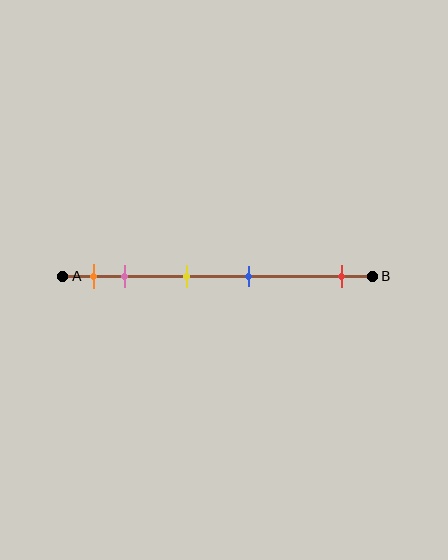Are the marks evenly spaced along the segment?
No, the marks are not evenly spaced.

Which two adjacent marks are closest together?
The orange and pink marks are the closest adjacent pair.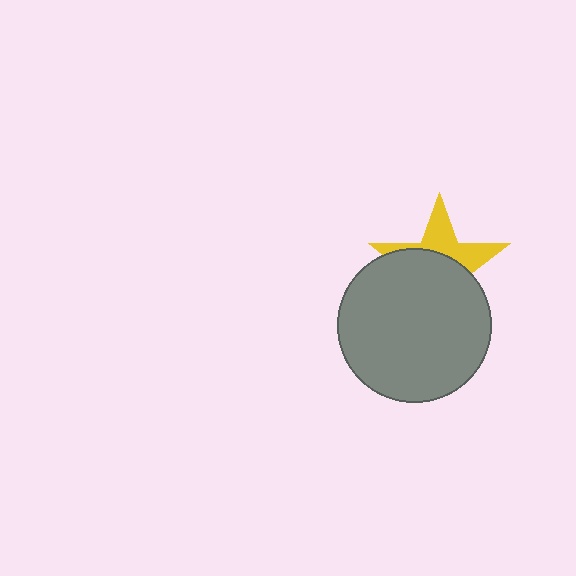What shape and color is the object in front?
The object in front is a gray circle.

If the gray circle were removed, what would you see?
You would see the complete yellow star.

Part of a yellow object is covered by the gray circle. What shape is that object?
It is a star.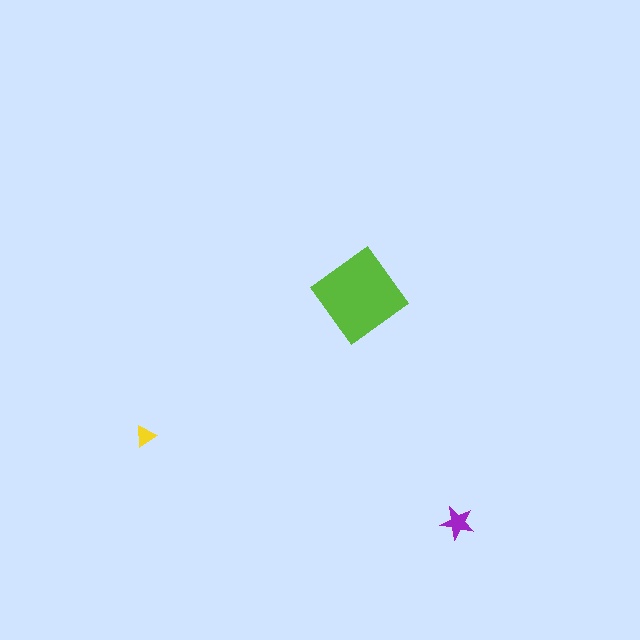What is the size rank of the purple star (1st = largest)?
2nd.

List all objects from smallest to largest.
The yellow triangle, the purple star, the lime diamond.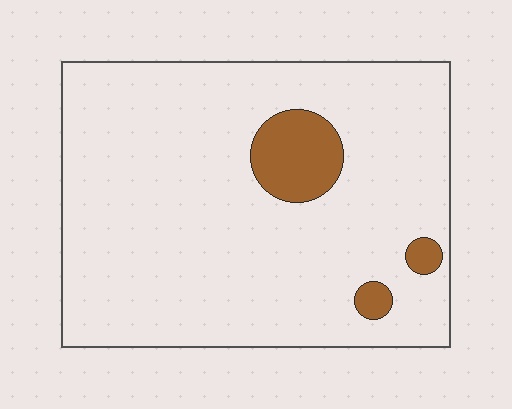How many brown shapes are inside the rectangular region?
3.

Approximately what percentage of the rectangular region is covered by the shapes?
Approximately 10%.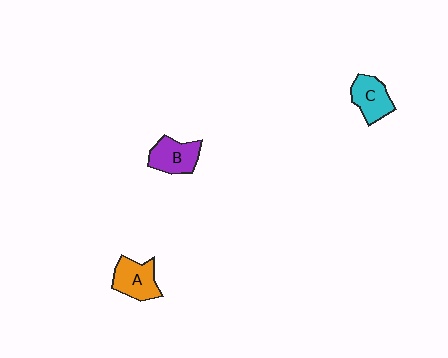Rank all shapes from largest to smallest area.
From largest to smallest: A (orange), B (purple), C (cyan).